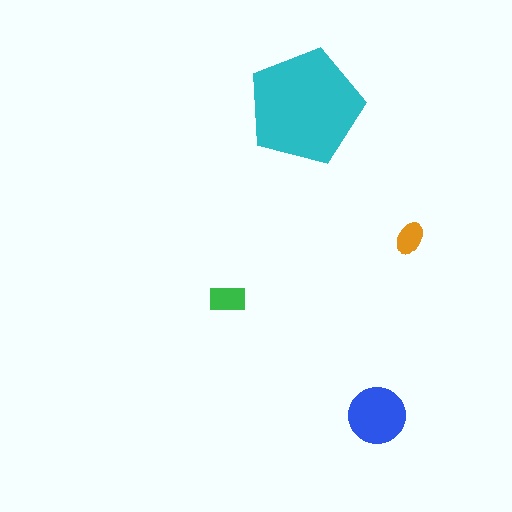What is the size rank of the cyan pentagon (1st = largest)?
1st.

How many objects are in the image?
There are 4 objects in the image.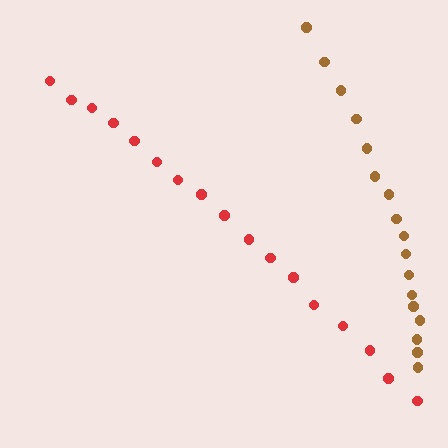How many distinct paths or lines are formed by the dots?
There are 2 distinct paths.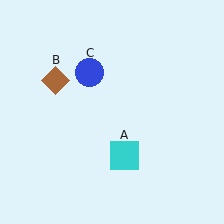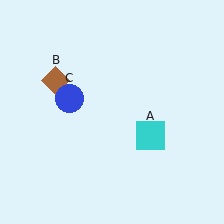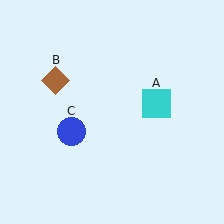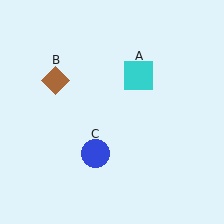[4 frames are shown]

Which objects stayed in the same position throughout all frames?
Brown diamond (object B) remained stationary.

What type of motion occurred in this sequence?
The cyan square (object A), blue circle (object C) rotated counterclockwise around the center of the scene.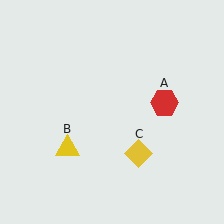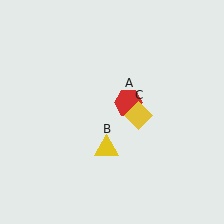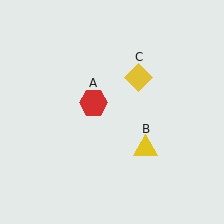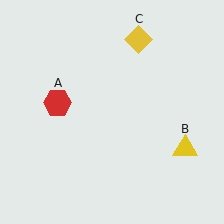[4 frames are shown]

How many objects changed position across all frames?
3 objects changed position: red hexagon (object A), yellow triangle (object B), yellow diamond (object C).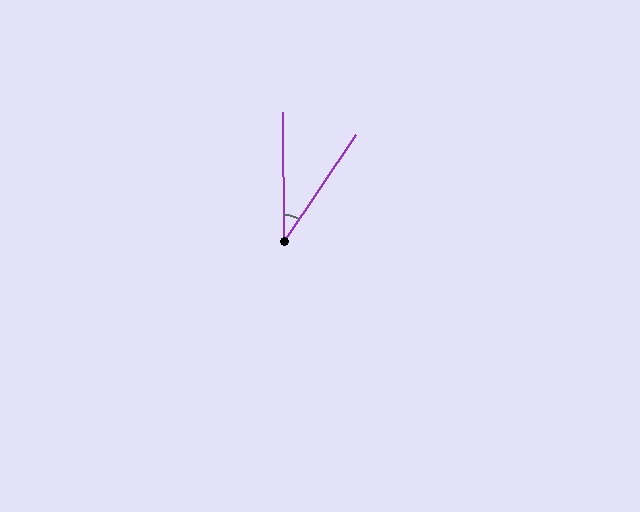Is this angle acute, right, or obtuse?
It is acute.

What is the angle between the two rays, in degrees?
Approximately 35 degrees.